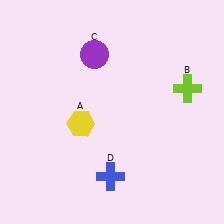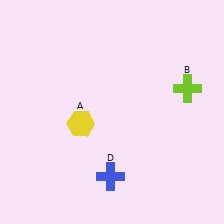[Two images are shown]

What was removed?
The purple circle (C) was removed in Image 2.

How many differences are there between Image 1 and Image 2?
There is 1 difference between the two images.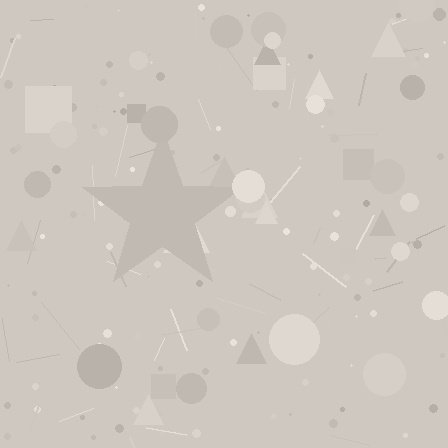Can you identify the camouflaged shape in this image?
The camouflaged shape is a star.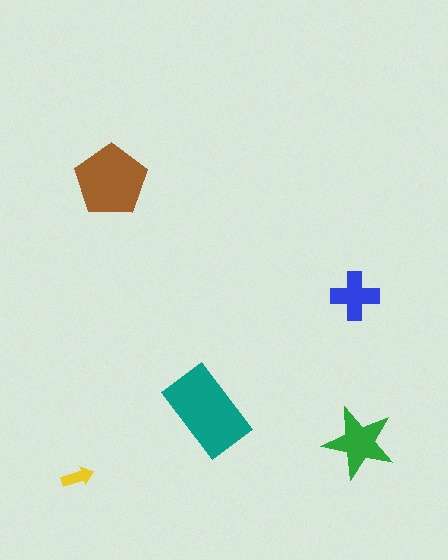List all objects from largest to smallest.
The teal rectangle, the brown pentagon, the green star, the blue cross, the yellow arrow.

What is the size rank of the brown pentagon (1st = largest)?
2nd.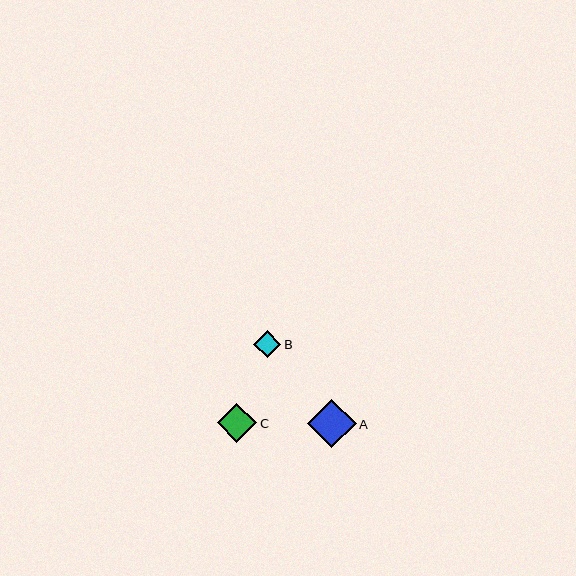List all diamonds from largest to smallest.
From largest to smallest: A, C, B.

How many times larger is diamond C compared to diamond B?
Diamond C is approximately 1.4 times the size of diamond B.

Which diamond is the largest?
Diamond A is the largest with a size of approximately 48 pixels.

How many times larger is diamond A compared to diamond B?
Diamond A is approximately 1.8 times the size of diamond B.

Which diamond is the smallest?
Diamond B is the smallest with a size of approximately 27 pixels.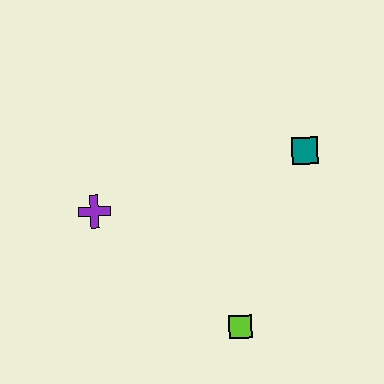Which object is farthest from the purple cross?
The teal square is farthest from the purple cross.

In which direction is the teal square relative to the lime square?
The teal square is above the lime square.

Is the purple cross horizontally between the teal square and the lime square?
No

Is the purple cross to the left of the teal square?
Yes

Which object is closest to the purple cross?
The lime square is closest to the purple cross.